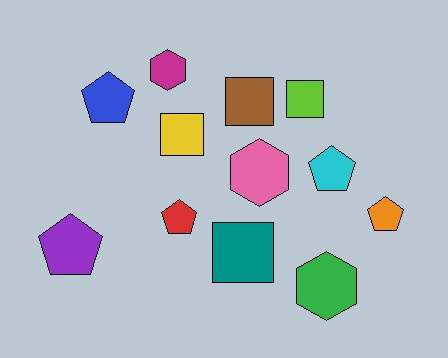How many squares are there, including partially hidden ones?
There are 4 squares.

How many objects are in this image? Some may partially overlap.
There are 12 objects.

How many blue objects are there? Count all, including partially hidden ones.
There is 1 blue object.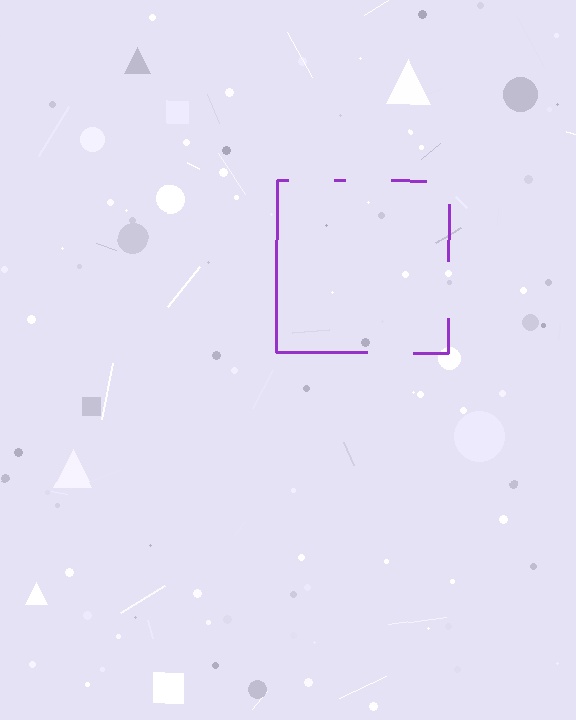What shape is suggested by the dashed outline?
The dashed outline suggests a square.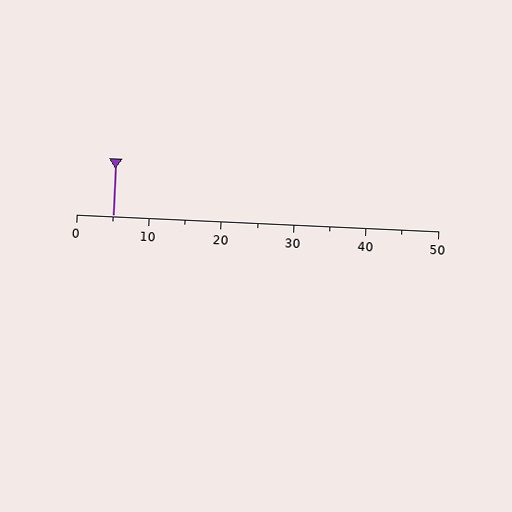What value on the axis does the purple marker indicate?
The marker indicates approximately 5.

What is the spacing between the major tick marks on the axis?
The major ticks are spaced 10 apart.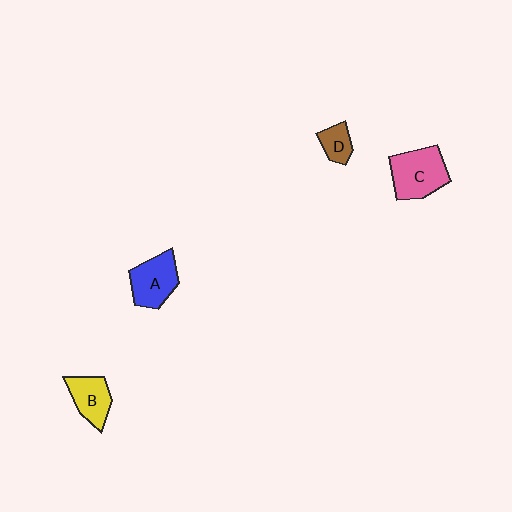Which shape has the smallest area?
Shape D (brown).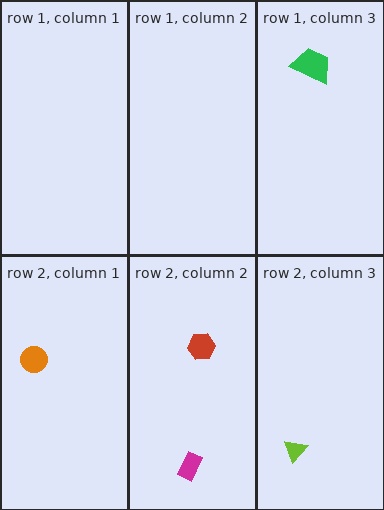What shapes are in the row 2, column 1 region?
The orange circle.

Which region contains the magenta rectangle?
The row 2, column 2 region.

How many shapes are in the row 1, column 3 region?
1.